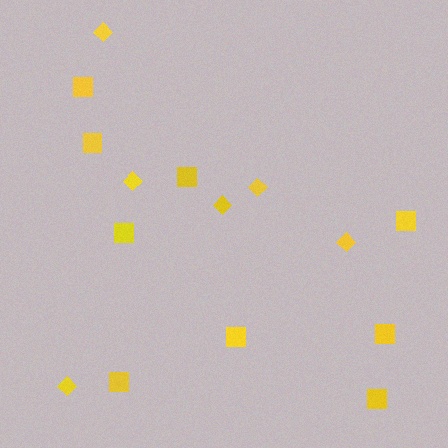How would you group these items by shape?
There are 2 groups: one group of diamonds (6) and one group of squares (9).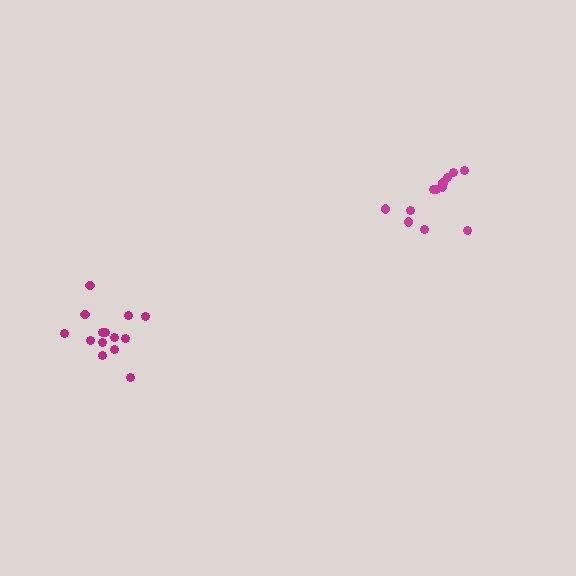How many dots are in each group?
Group 1: 14 dots, Group 2: 12 dots (26 total).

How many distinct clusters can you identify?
There are 2 distinct clusters.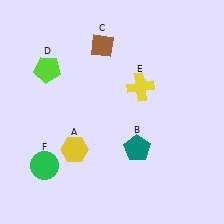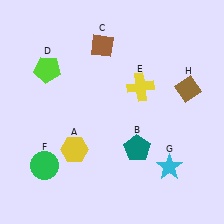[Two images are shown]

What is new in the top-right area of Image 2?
A brown diamond (H) was added in the top-right area of Image 2.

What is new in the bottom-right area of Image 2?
A cyan star (G) was added in the bottom-right area of Image 2.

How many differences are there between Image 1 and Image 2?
There are 2 differences between the two images.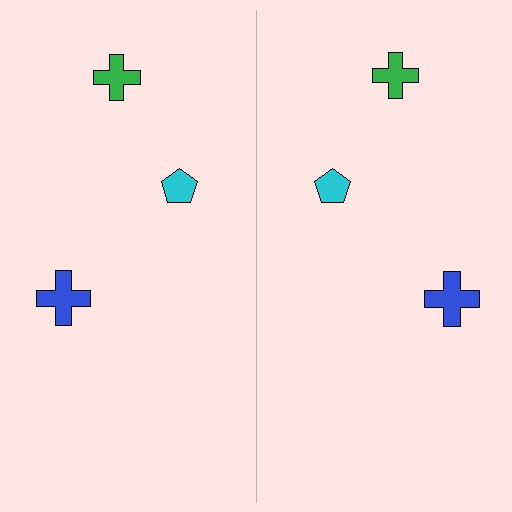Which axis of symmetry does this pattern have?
The pattern has a vertical axis of symmetry running through the center of the image.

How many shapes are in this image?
There are 6 shapes in this image.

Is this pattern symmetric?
Yes, this pattern has bilateral (reflection) symmetry.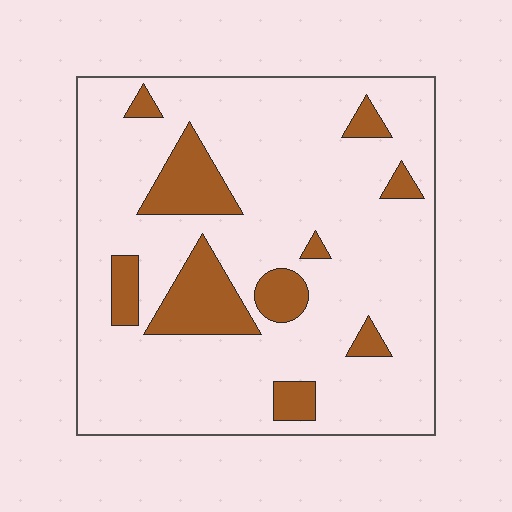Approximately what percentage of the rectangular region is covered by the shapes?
Approximately 15%.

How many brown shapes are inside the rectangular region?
10.